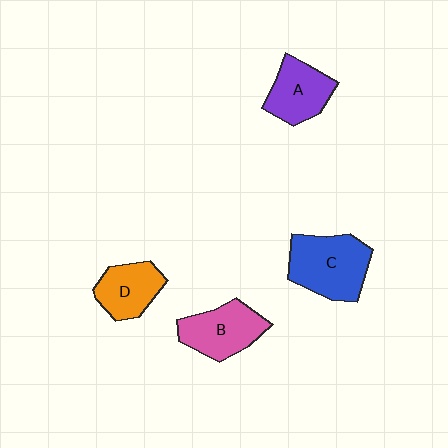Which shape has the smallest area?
Shape D (orange).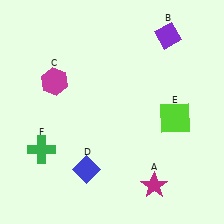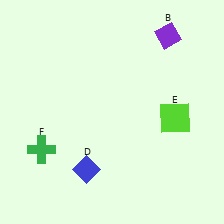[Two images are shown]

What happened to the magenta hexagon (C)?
The magenta hexagon (C) was removed in Image 2. It was in the top-left area of Image 1.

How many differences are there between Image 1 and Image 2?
There are 2 differences between the two images.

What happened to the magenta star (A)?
The magenta star (A) was removed in Image 2. It was in the bottom-right area of Image 1.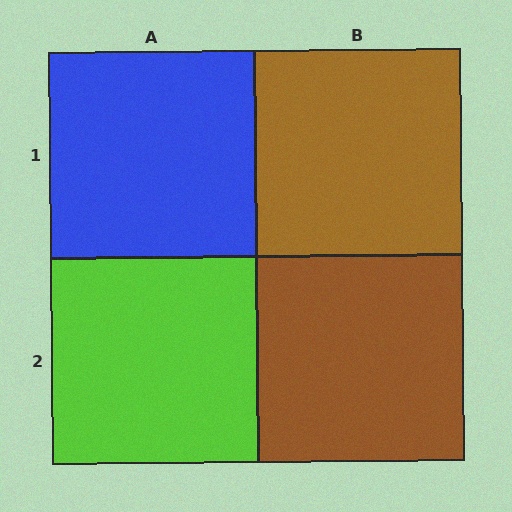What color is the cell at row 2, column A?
Lime.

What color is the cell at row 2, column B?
Brown.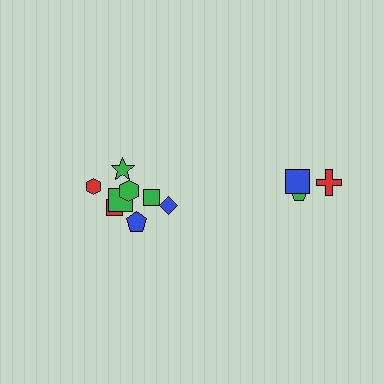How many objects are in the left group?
There are 8 objects.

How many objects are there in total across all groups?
There are 11 objects.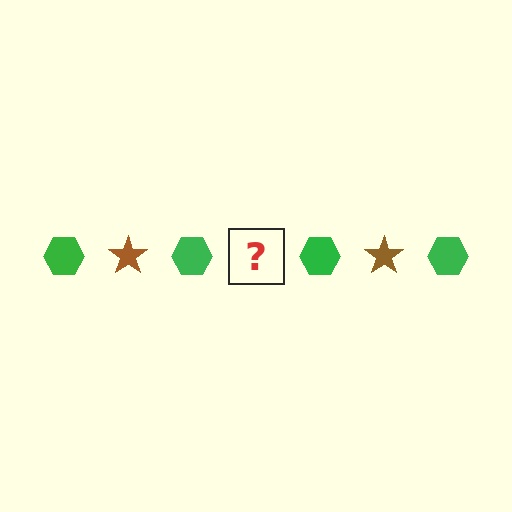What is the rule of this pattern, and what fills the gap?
The rule is that the pattern alternates between green hexagon and brown star. The gap should be filled with a brown star.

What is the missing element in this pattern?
The missing element is a brown star.